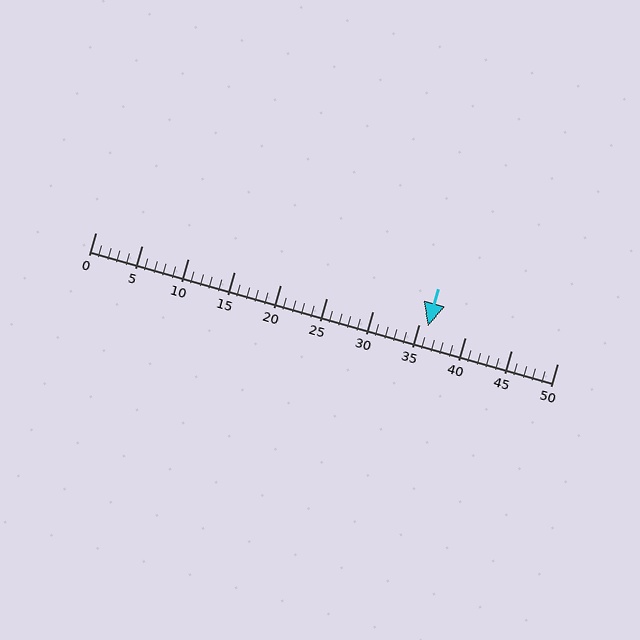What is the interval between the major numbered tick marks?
The major tick marks are spaced 5 units apart.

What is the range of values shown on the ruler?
The ruler shows values from 0 to 50.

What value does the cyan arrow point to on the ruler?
The cyan arrow points to approximately 36.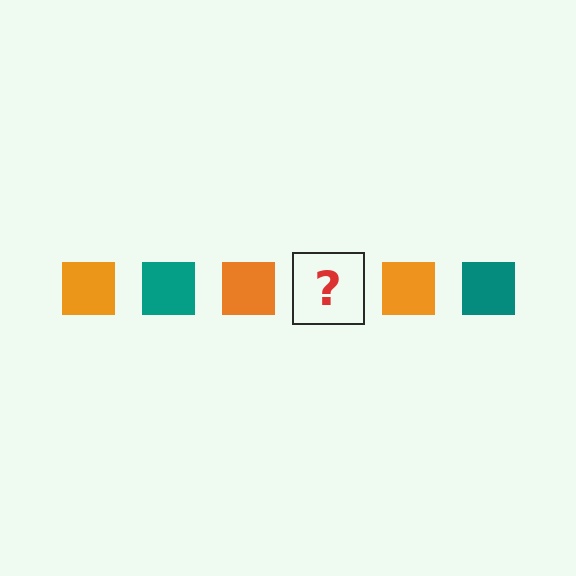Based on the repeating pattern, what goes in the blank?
The blank should be a teal square.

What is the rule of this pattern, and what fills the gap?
The rule is that the pattern cycles through orange, teal squares. The gap should be filled with a teal square.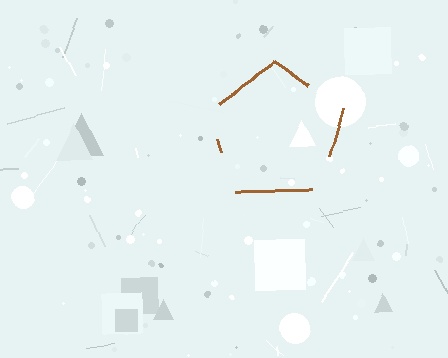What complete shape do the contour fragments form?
The contour fragments form a pentagon.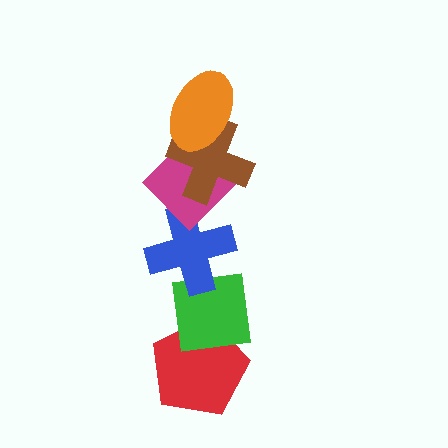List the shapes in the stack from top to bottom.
From top to bottom: the orange ellipse, the brown cross, the magenta diamond, the blue cross, the green square, the red pentagon.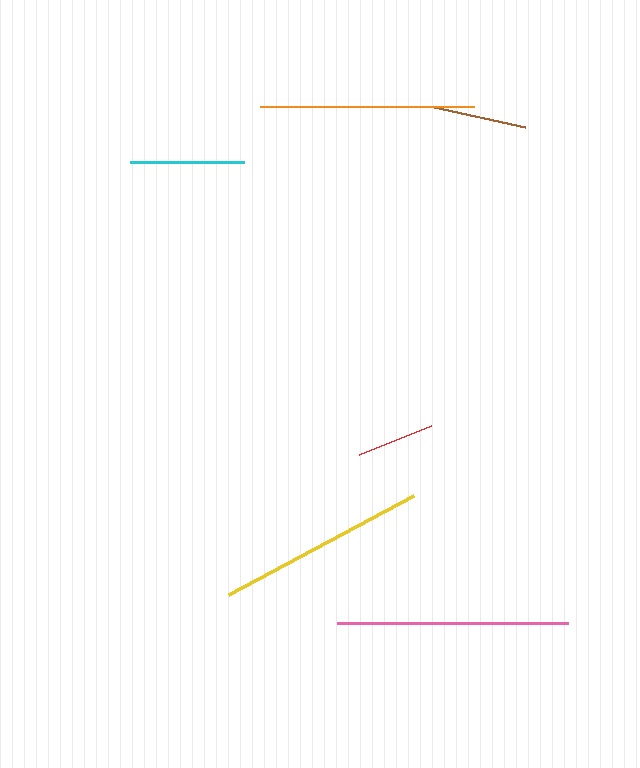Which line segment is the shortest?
The red line is the shortest at approximately 77 pixels.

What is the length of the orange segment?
The orange segment is approximately 214 pixels long.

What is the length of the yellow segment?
The yellow segment is approximately 209 pixels long.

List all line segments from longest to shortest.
From longest to shortest: pink, orange, yellow, cyan, brown, red.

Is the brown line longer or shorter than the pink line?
The pink line is longer than the brown line.